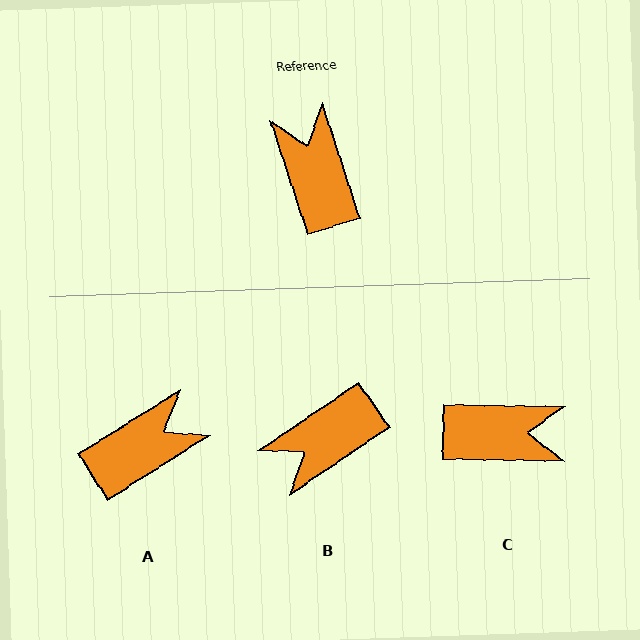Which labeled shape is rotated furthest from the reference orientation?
C, about 109 degrees away.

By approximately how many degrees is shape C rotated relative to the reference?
Approximately 109 degrees clockwise.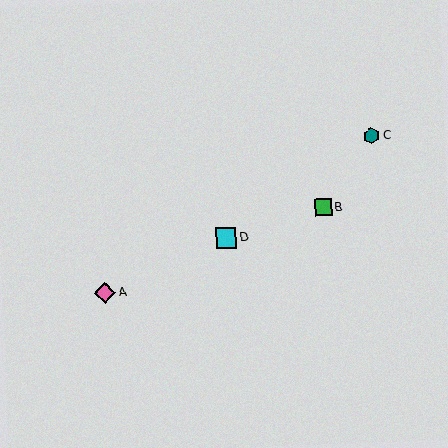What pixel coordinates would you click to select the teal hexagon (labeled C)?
Click at (371, 136) to select the teal hexagon C.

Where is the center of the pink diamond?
The center of the pink diamond is at (105, 293).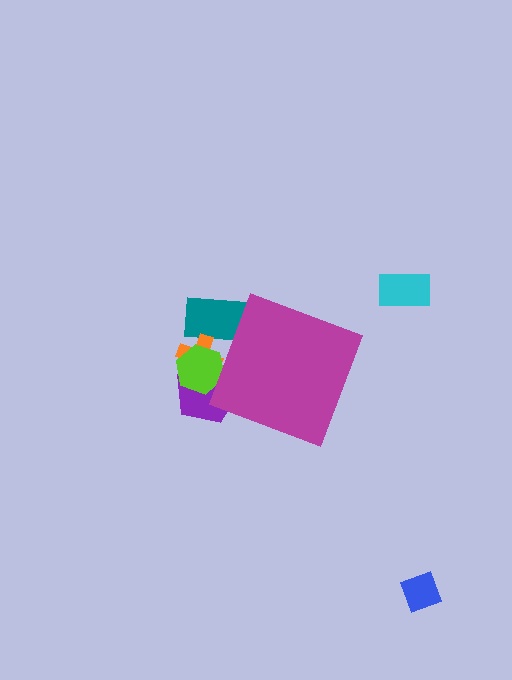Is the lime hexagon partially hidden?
Yes, the lime hexagon is partially hidden behind the magenta diamond.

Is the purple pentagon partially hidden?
Yes, the purple pentagon is partially hidden behind the magenta diamond.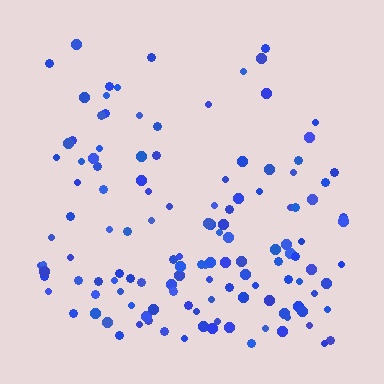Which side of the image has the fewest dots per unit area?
The top.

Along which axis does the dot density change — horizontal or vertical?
Vertical.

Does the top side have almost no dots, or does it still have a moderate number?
Still a moderate number, just noticeably fewer than the bottom.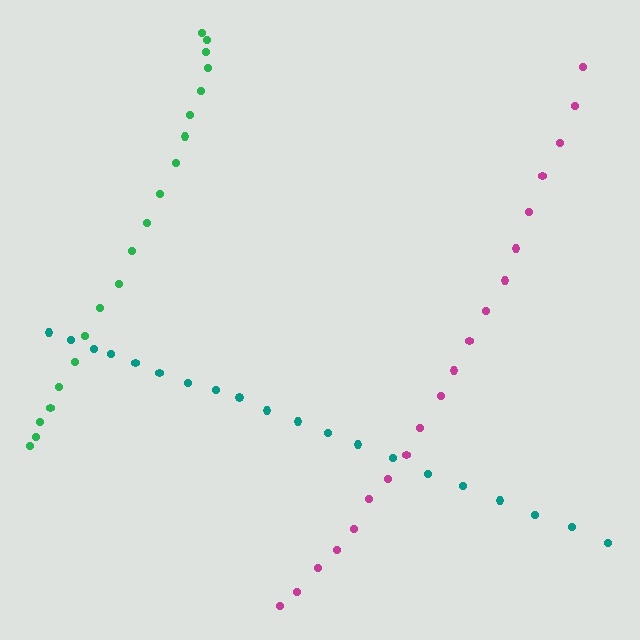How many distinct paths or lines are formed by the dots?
There are 3 distinct paths.